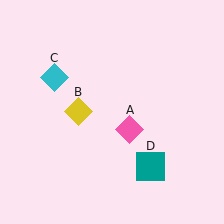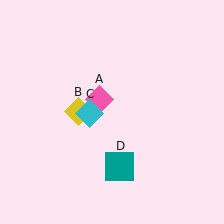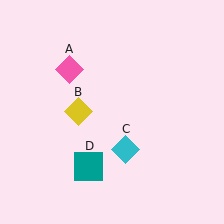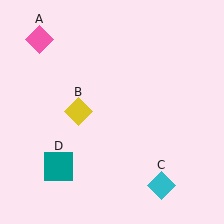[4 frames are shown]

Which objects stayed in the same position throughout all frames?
Yellow diamond (object B) remained stationary.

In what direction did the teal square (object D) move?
The teal square (object D) moved left.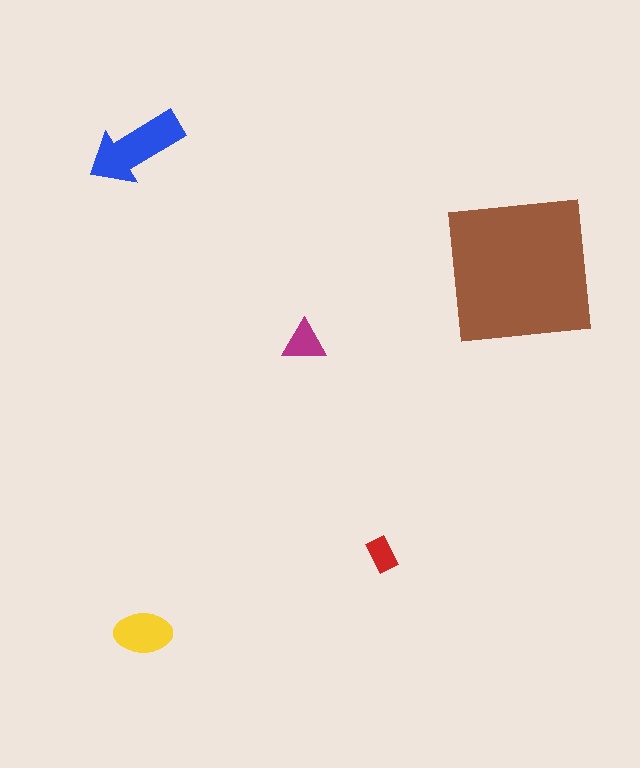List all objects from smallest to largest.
The red rectangle, the magenta triangle, the yellow ellipse, the blue arrow, the brown square.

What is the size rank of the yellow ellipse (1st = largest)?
3rd.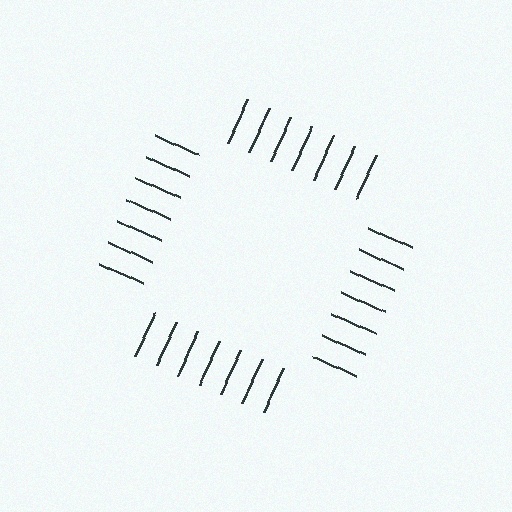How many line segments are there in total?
28 — 7 along each of the 4 edges.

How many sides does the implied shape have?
4 sides — the line-ends trace a square.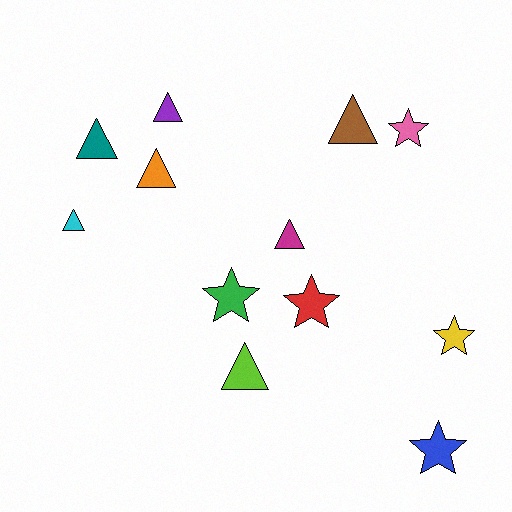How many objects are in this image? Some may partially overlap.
There are 12 objects.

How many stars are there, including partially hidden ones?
There are 5 stars.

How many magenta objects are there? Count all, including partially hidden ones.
There is 1 magenta object.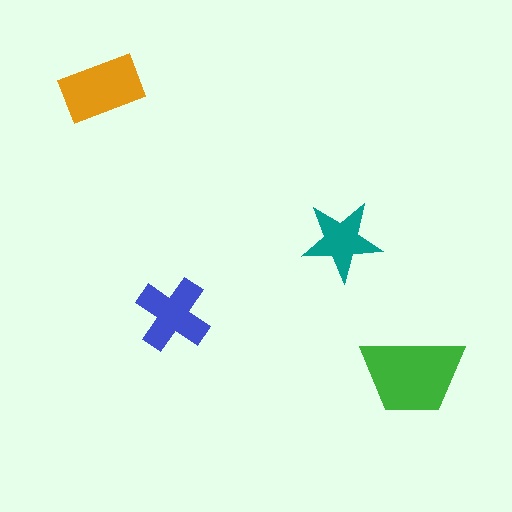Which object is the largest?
The green trapezoid.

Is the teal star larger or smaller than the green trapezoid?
Smaller.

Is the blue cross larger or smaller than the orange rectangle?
Smaller.